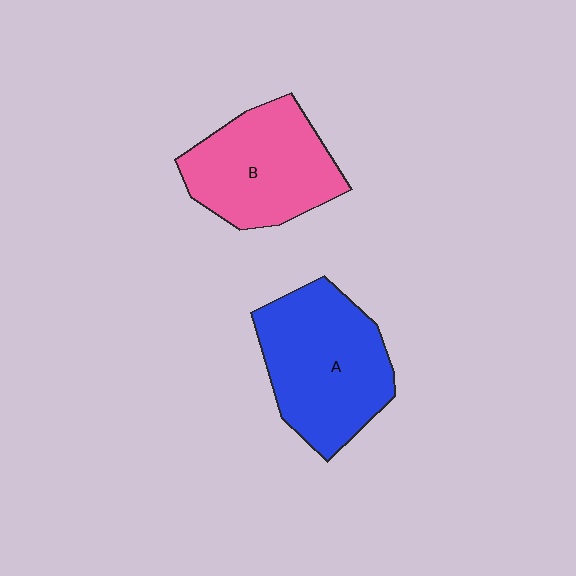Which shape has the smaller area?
Shape B (pink).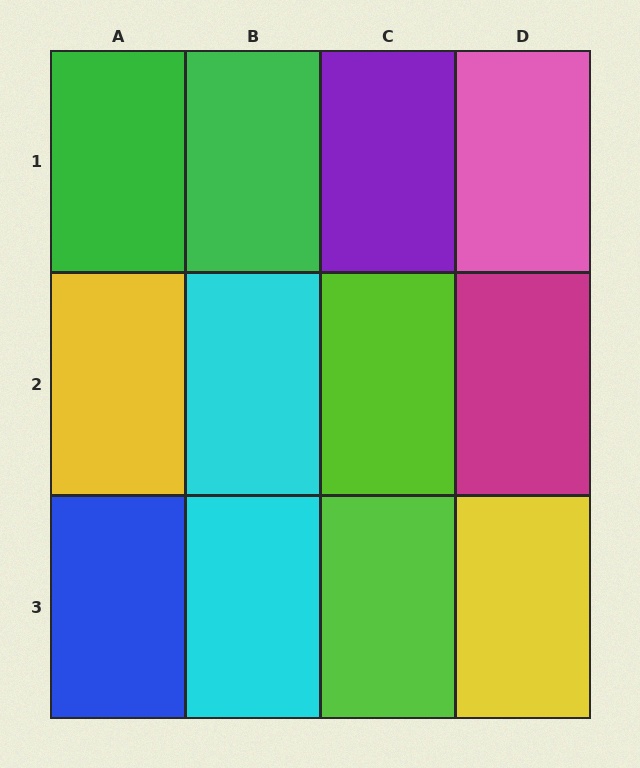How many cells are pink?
1 cell is pink.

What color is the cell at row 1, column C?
Purple.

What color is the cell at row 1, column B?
Green.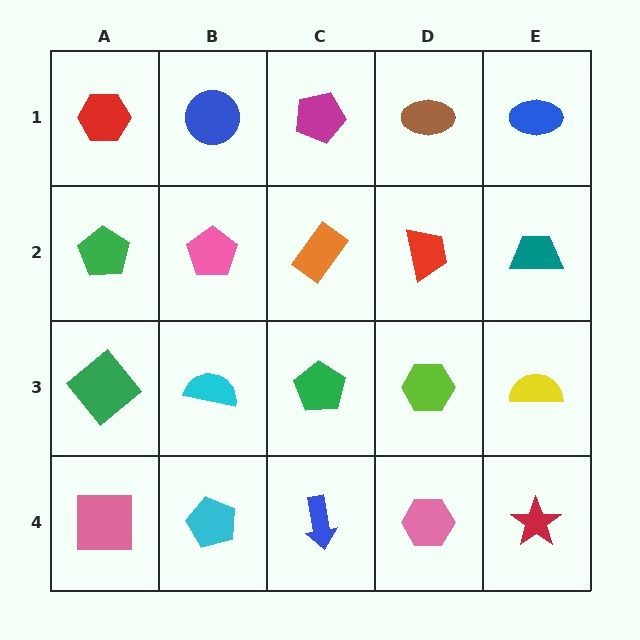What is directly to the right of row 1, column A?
A blue circle.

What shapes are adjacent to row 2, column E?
A blue ellipse (row 1, column E), a yellow semicircle (row 3, column E), a red trapezoid (row 2, column D).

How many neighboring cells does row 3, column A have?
3.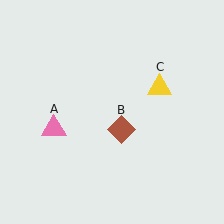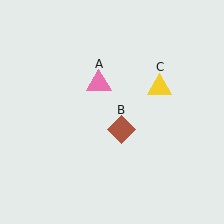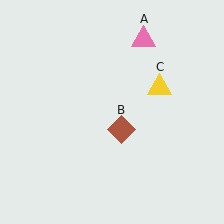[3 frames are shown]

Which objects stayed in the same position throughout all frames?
Brown diamond (object B) and yellow triangle (object C) remained stationary.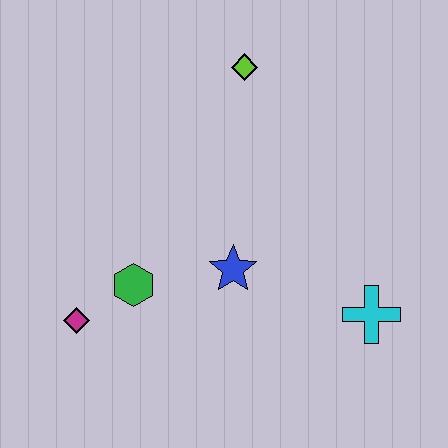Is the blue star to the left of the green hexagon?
No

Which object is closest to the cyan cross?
The blue star is closest to the cyan cross.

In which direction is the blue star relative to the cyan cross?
The blue star is to the left of the cyan cross.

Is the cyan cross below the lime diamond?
Yes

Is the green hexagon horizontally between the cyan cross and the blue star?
No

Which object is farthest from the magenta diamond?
The lime diamond is farthest from the magenta diamond.